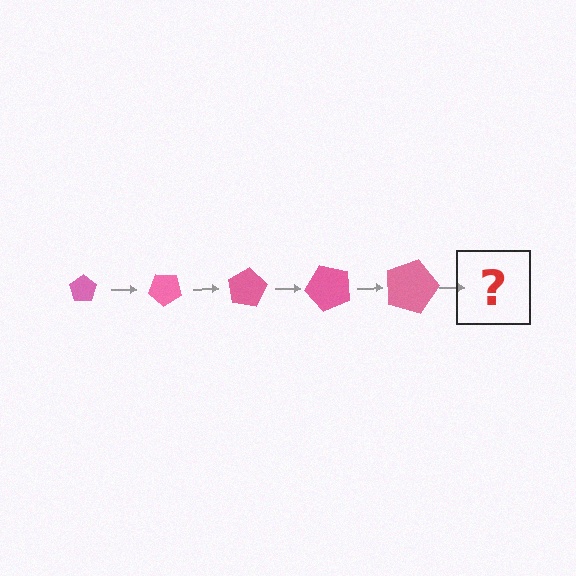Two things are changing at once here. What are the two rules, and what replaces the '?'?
The two rules are that the pentagon grows larger each step and it rotates 40 degrees each step. The '?' should be a pentagon, larger than the previous one and rotated 200 degrees from the start.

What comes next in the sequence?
The next element should be a pentagon, larger than the previous one and rotated 200 degrees from the start.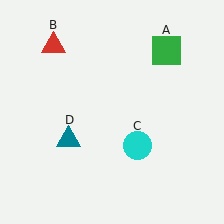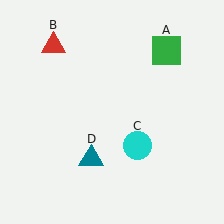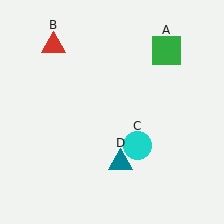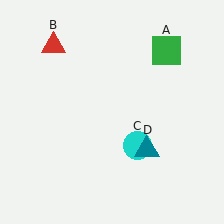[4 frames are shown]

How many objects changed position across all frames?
1 object changed position: teal triangle (object D).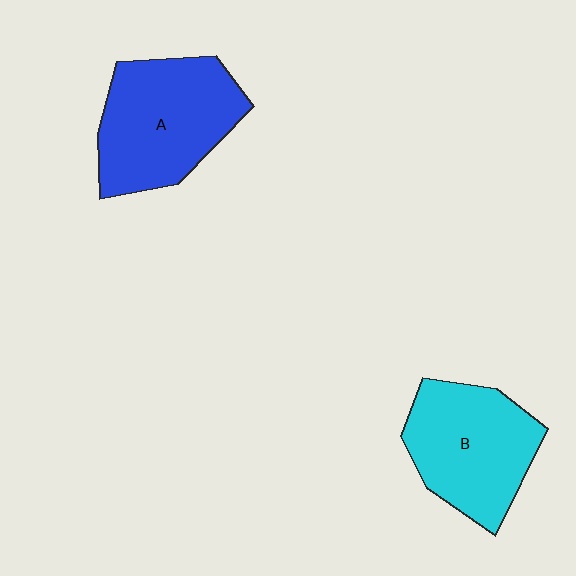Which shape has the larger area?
Shape A (blue).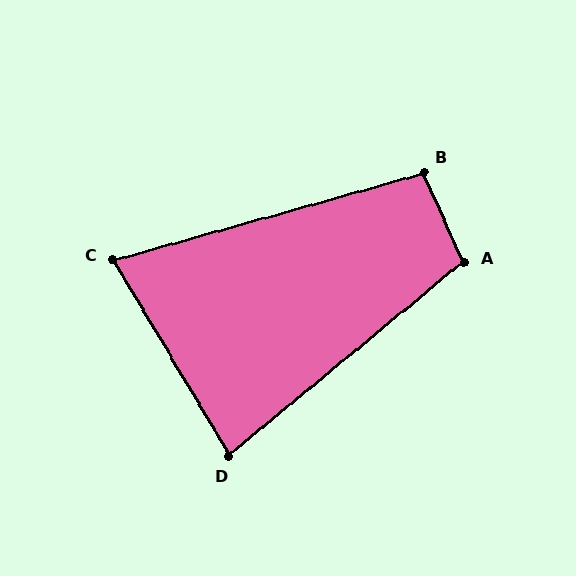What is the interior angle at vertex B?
Approximately 99 degrees (obtuse).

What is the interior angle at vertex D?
Approximately 81 degrees (acute).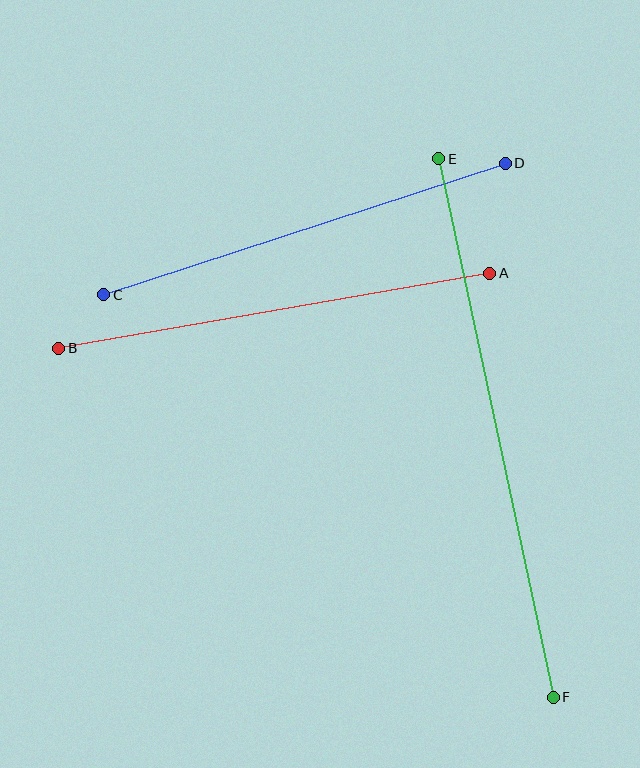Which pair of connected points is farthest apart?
Points E and F are farthest apart.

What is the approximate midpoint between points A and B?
The midpoint is at approximately (274, 311) pixels.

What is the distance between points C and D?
The distance is approximately 422 pixels.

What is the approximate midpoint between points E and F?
The midpoint is at approximately (496, 428) pixels.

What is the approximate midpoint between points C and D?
The midpoint is at approximately (304, 229) pixels.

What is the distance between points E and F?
The distance is approximately 550 pixels.